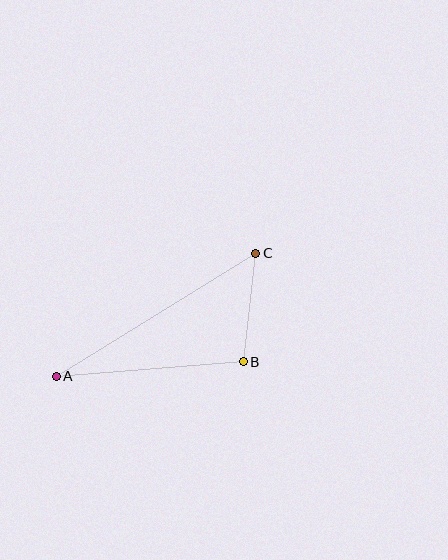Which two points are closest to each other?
Points B and C are closest to each other.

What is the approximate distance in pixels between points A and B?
The distance between A and B is approximately 187 pixels.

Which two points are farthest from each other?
Points A and C are farthest from each other.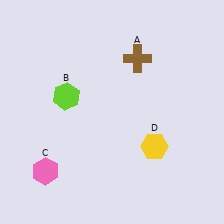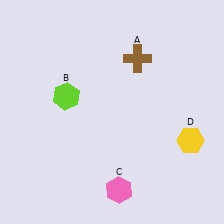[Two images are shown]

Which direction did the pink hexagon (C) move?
The pink hexagon (C) moved right.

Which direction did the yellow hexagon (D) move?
The yellow hexagon (D) moved right.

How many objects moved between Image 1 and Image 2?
2 objects moved between the two images.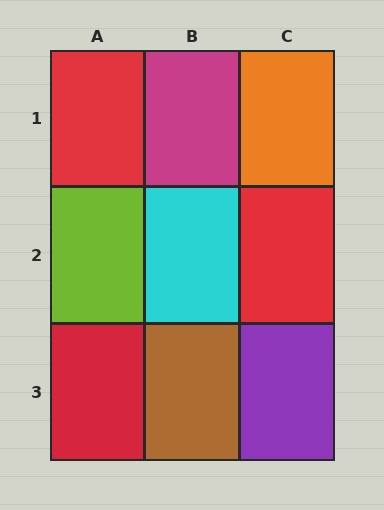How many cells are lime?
1 cell is lime.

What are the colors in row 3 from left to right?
Red, brown, purple.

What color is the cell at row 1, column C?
Orange.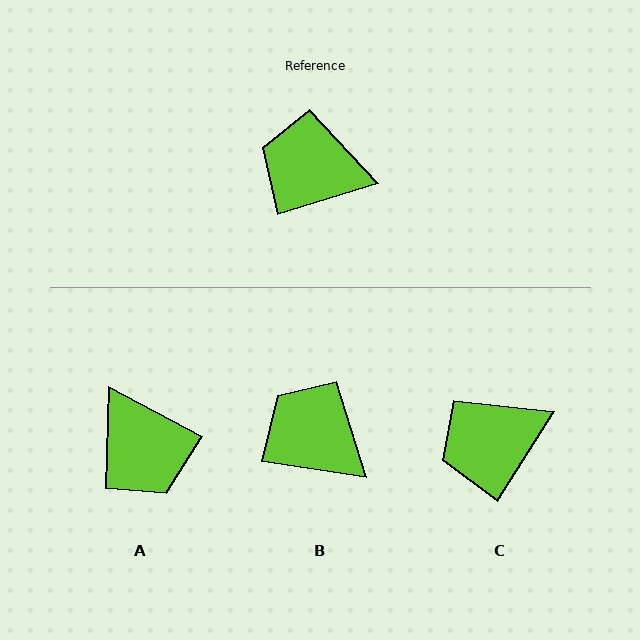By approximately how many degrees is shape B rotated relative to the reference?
Approximately 25 degrees clockwise.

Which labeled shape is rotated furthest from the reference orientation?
A, about 136 degrees away.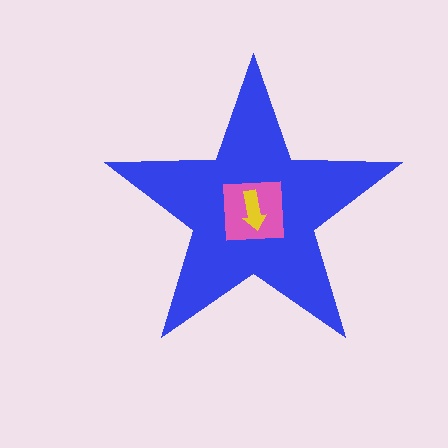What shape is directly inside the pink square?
The yellow arrow.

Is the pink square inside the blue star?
Yes.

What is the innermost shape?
The yellow arrow.